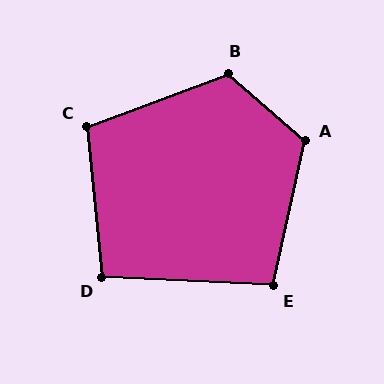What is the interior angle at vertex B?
Approximately 118 degrees (obtuse).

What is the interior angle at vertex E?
Approximately 99 degrees (obtuse).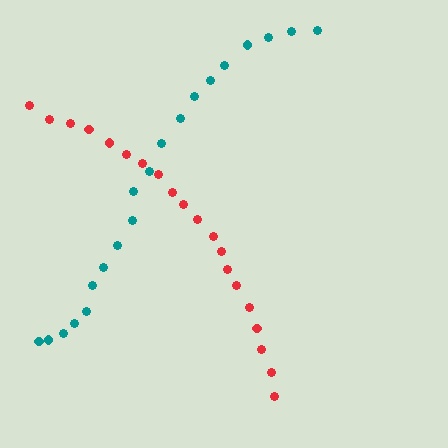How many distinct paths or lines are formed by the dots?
There are 2 distinct paths.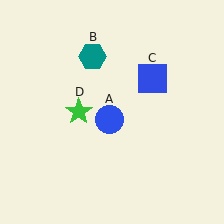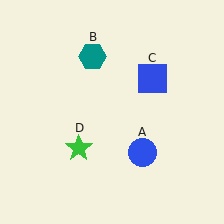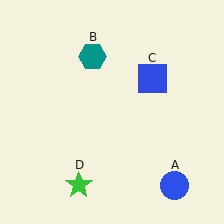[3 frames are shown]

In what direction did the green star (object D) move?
The green star (object D) moved down.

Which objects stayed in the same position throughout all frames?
Teal hexagon (object B) and blue square (object C) remained stationary.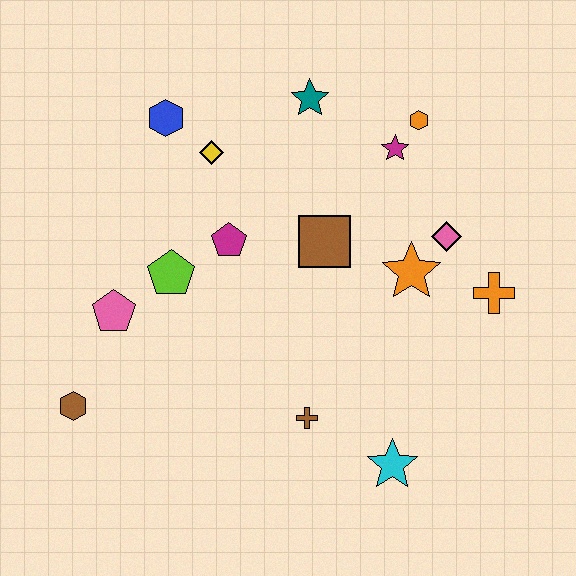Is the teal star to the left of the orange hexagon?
Yes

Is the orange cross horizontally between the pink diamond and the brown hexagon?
No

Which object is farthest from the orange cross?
The brown hexagon is farthest from the orange cross.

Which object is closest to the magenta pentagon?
The lime pentagon is closest to the magenta pentagon.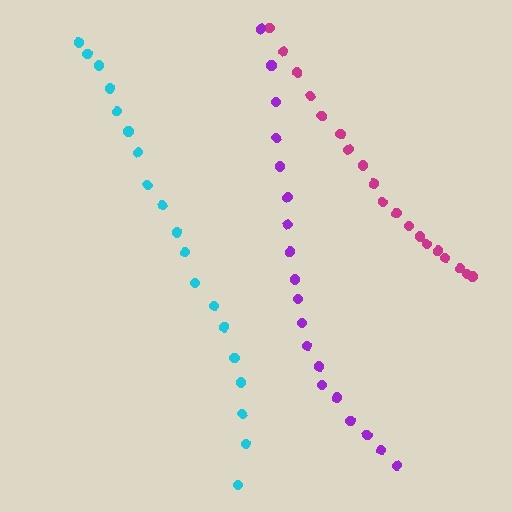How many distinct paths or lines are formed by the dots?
There are 3 distinct paths.